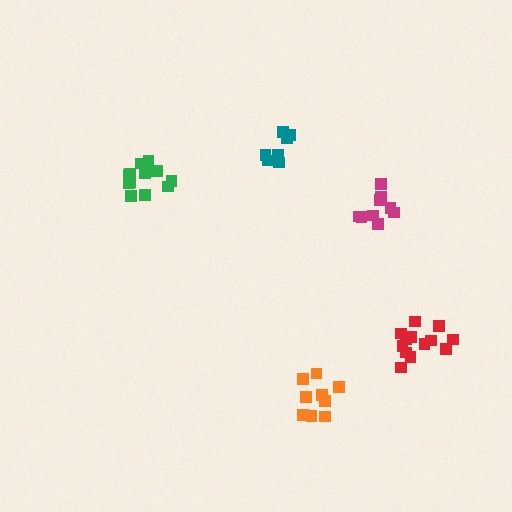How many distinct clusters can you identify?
There are 5 distinct clusters.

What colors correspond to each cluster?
The clusters are colored: orange, magenta, teal, green, red.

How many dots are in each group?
Group 1: 9 dots, Group 2: 9 dots, Group 3: 8 dots, Group 4: 12 dots, Group 5: 13 dots (51 total).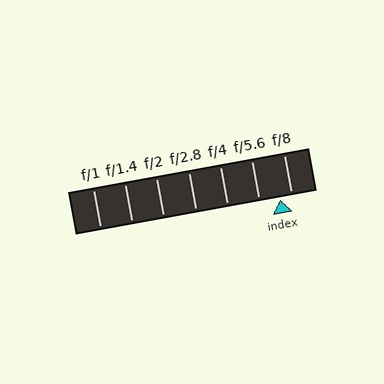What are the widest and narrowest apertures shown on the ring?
The widest aperture shown is f/1 and the narrowest is f/8.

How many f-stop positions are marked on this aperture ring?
There are 7 f-stop positions marked.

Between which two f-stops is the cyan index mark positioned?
The index mark is between f/5.6 and f/8.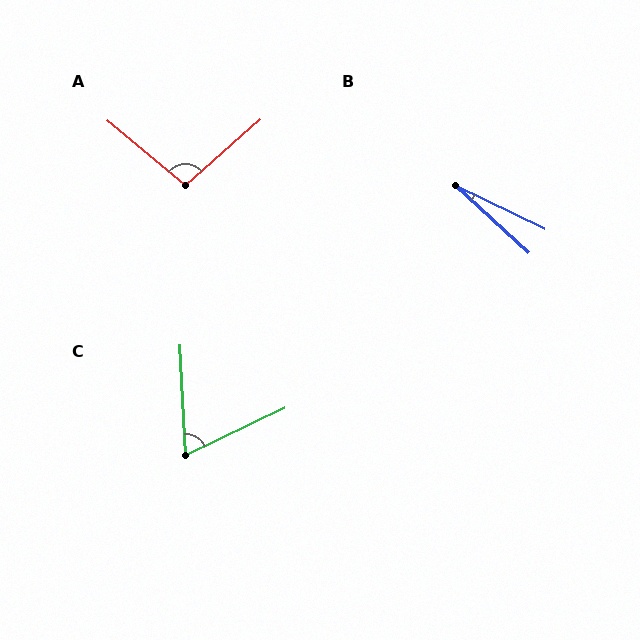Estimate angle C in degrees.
Approximately 68 degrees.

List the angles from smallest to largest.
B (17°), C (68°), A (99°).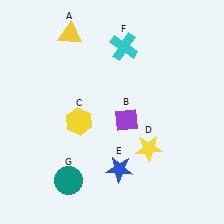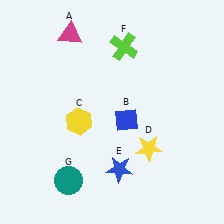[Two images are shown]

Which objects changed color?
A changed from yellow to magenta. B changed from purple to blue. F changed from cyan to lime.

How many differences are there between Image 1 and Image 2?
There are 3 differences between the two images.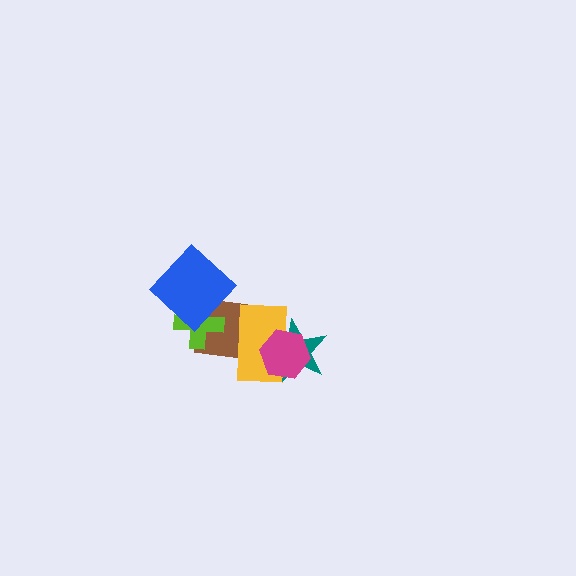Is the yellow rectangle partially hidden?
Yes, it is partially covered by another shape.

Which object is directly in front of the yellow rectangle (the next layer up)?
The teal star is directly in front of the yellow rectangle.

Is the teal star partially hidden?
Yes, it is partially covered by another shape.